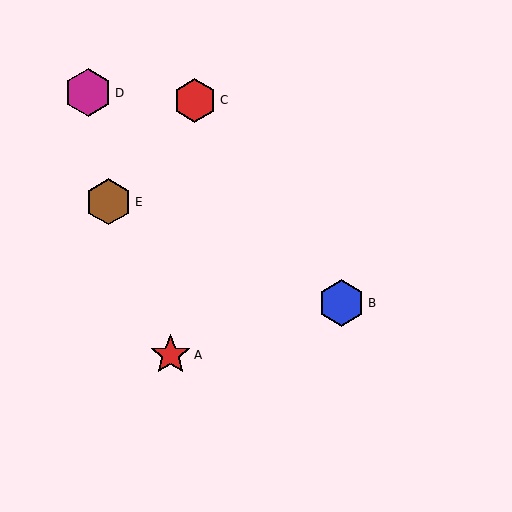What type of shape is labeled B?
Shape B is a blue hexagon.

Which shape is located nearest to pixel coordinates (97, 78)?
The magenta hexagon (labeled D) at (88, 93) is nearest to that location.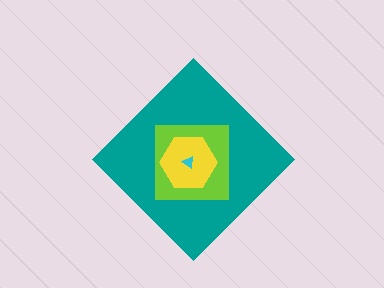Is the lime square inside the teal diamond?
Yes.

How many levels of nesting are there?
4.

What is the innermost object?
The cyan triangle.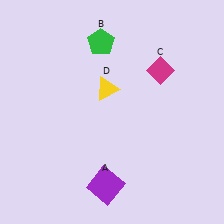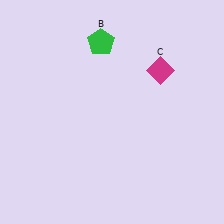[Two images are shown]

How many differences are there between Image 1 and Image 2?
There are 2 differences between the two images.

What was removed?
The purple square (A), the yellow triangle (D) were removed in Image 2.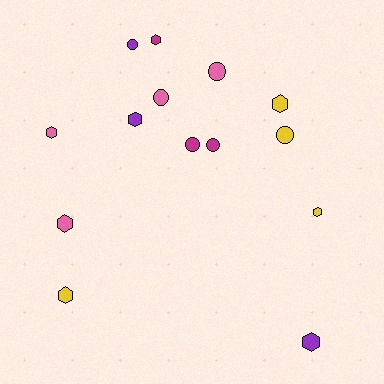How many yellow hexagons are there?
There are 3 yellow hexagons.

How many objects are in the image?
There are 14 objects.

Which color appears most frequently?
Yellow, with 4 objects.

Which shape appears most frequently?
Hexagon, with 8 objects.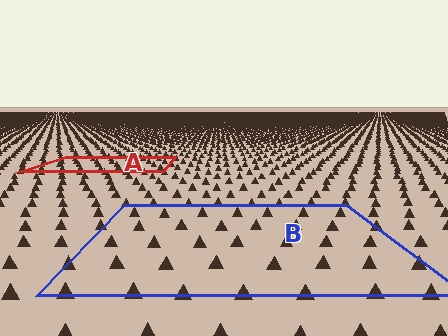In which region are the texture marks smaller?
The texture marks are smaller in region A, because it is farther away.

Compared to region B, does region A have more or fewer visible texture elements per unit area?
Region A has more texture elements per unit area — they are packed more densely because it is farther away.